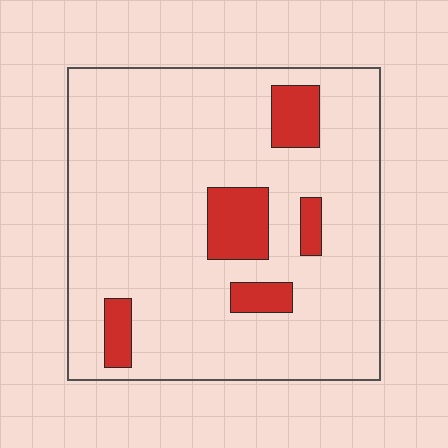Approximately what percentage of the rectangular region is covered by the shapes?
Approximately 15%.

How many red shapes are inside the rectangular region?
5.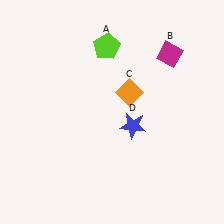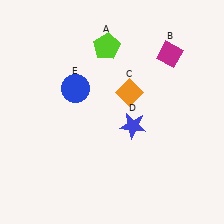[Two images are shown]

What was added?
A blue circle (E) was added in Image 2.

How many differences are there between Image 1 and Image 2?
There is 1 difference between the two images.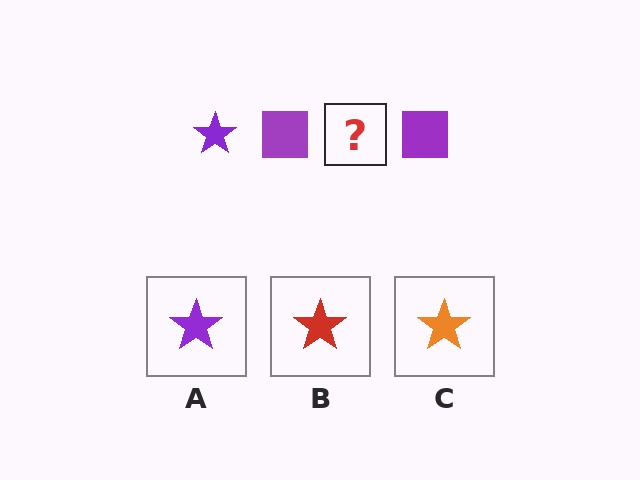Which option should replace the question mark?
Option A.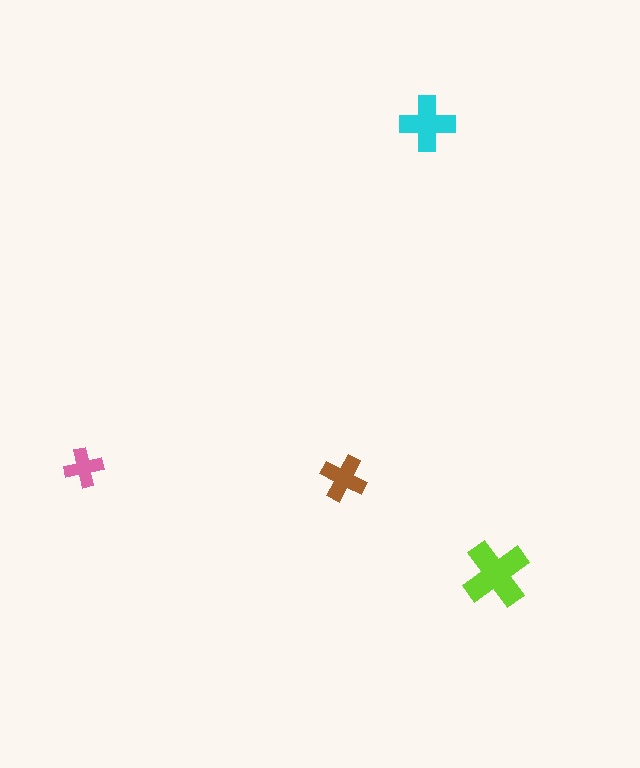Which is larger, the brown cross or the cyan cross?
The cyan one.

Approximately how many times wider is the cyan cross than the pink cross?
About 1.5 times wider.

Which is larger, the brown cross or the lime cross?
The lime one.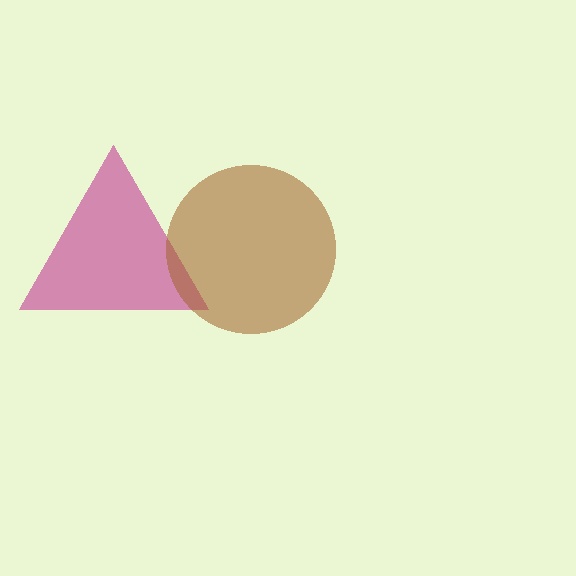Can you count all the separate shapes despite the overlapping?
Yes, there are 2 separate shapes.